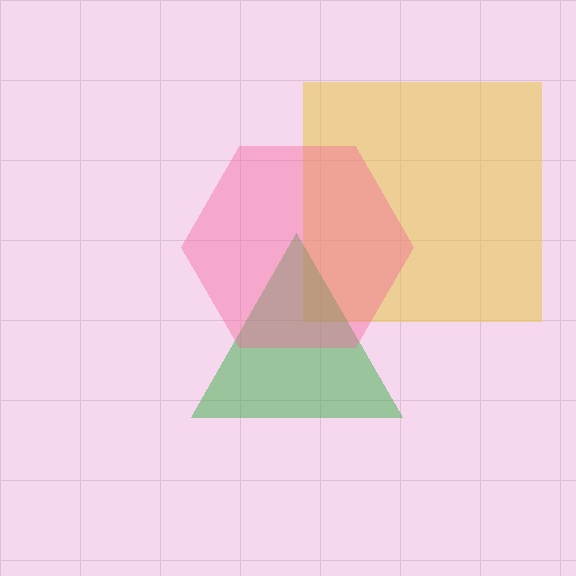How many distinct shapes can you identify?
There are 3 distinct shapes: a yellow square, a green triangle, a pink hexagon.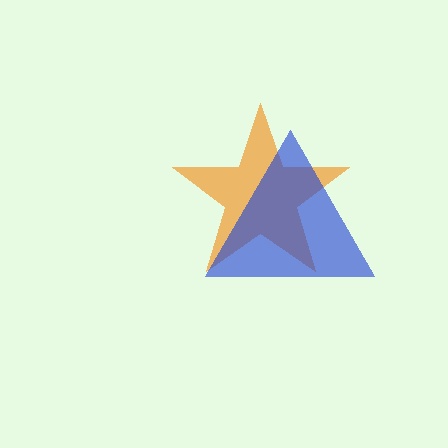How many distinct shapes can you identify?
There are 2 distinct shapes: an orange star, a blue triangle.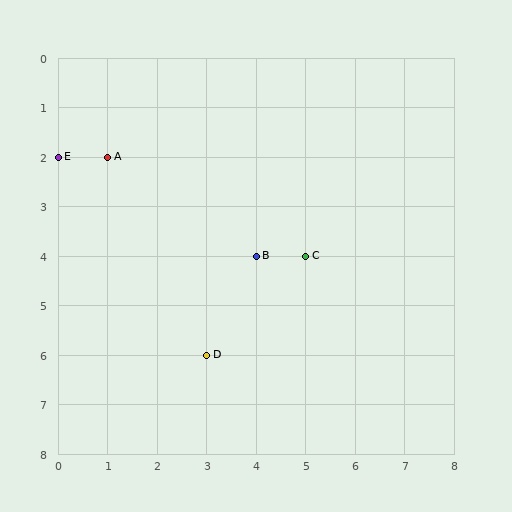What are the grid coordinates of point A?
Point A is at grid coordinates (1, 2).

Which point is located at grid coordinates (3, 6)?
Point D is at (3, 6).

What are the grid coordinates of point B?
Point B is at grid coordinates (4, 4).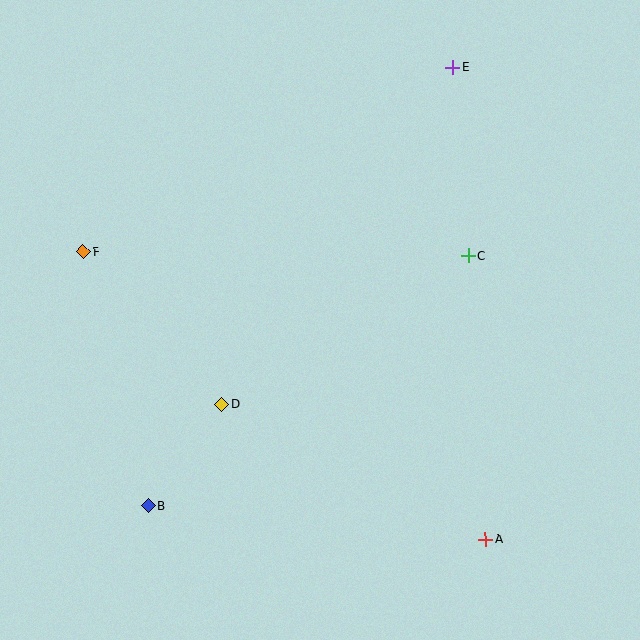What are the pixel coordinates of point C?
Point C is at (468, 256).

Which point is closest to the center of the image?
Point D at (221, 404) is closest to the center.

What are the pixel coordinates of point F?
Point F is at (83, 251).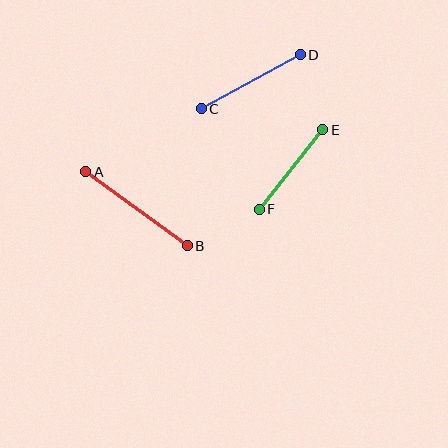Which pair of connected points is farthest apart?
Points A and B are farthest apart.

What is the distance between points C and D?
The distance is approximately 112 pixels.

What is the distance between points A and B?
The distance is approximately 125 pixels.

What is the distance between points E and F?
The distance is approximately 102 pixels.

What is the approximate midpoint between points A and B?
The midpoint is at approximately (137, 209) pixels.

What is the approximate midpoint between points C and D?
The midpoint is at approximately (251, 82) pixels.